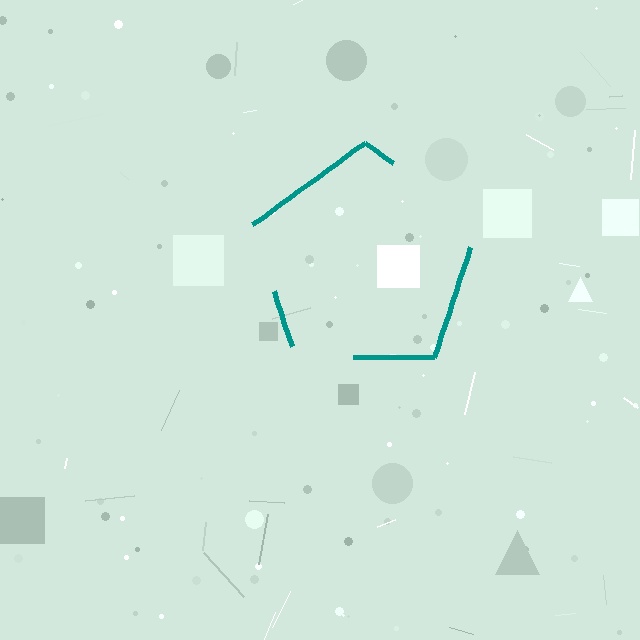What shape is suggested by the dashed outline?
The dashed outline suggests a pentagon.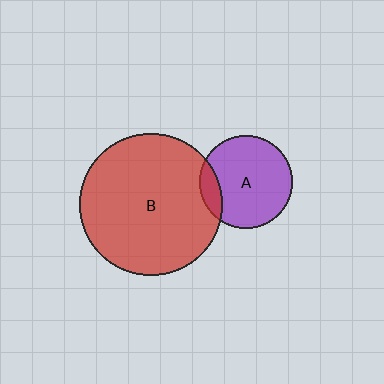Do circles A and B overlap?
Yes.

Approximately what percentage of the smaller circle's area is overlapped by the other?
Approximately 15%.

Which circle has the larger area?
Circle B (red).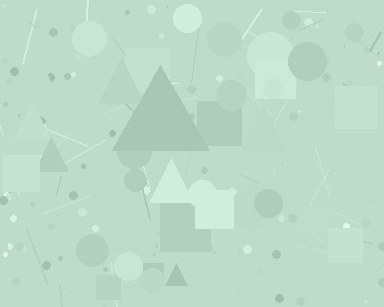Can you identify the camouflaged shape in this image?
The camouflaged shape is a triangle.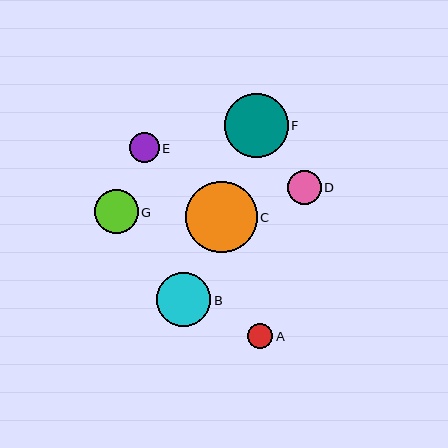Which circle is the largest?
Circle C is the largest with a size of approximately 71 pixels.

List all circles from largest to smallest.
From largest to smallest: C, F, B, G, D, E, A.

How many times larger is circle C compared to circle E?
Circle C is approximately 2.4 times the size of circle E.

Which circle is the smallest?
Circle A is the smallest with a size of approximately 25 pixels.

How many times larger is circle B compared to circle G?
Circle B is approximately 1.2 times the size of circle G.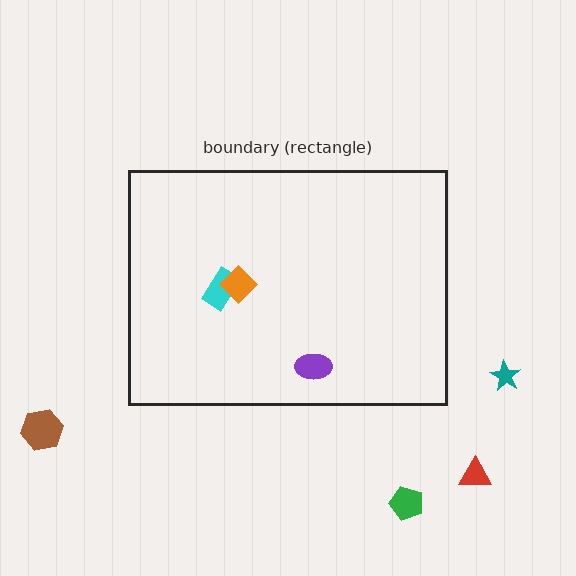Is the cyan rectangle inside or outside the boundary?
Inside.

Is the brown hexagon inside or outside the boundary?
Outside.